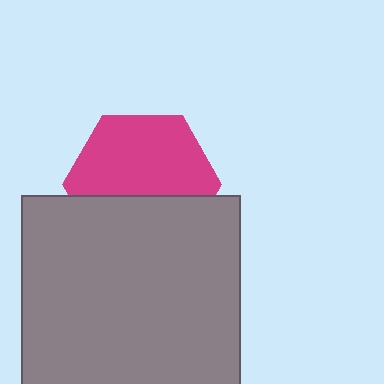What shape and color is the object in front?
The object in front is a gray square.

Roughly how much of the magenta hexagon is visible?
About half of it is visible (roughly 60%).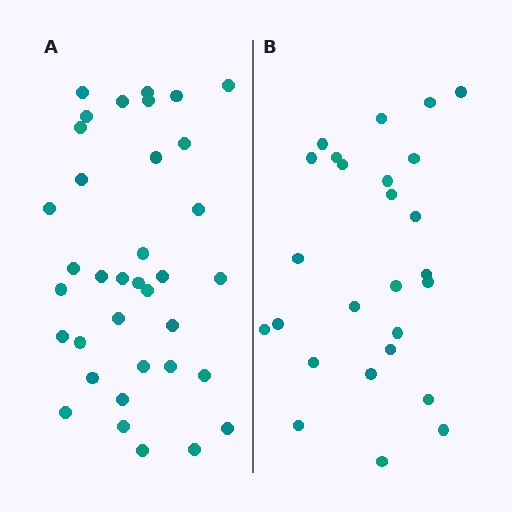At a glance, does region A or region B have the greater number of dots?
Region A (the left region) has more dots.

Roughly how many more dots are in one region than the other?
Region A has roughly 10 or so more dots than region B.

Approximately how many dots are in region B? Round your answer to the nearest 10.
About 30 dots. (The exact count is 26, which rounds to 30.)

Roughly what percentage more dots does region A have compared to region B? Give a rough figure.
About 40% more.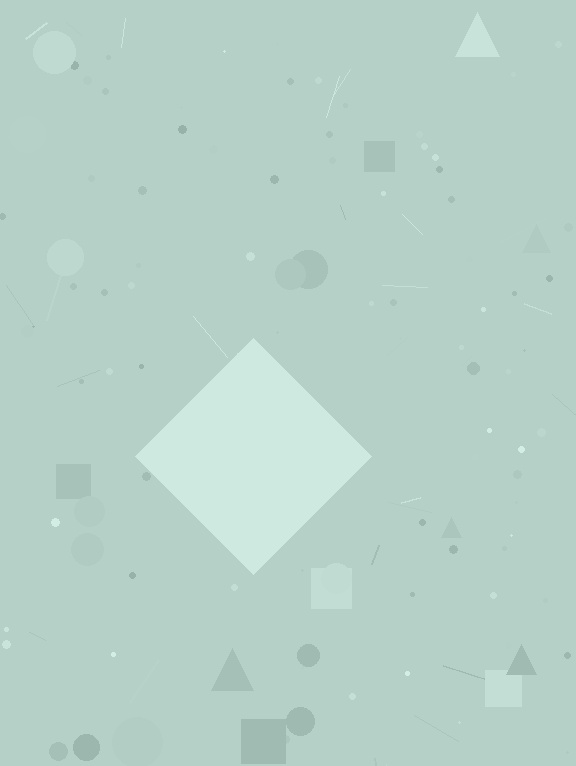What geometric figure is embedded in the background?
A diamond is embedded in the background.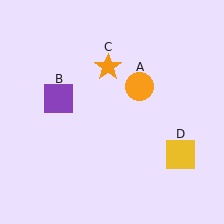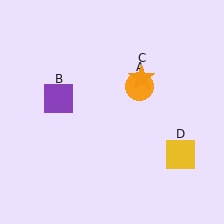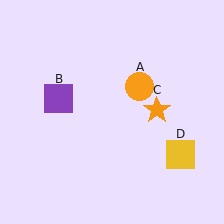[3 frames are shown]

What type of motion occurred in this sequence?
The orange star (object C) rotated clockwise around the center of the scene.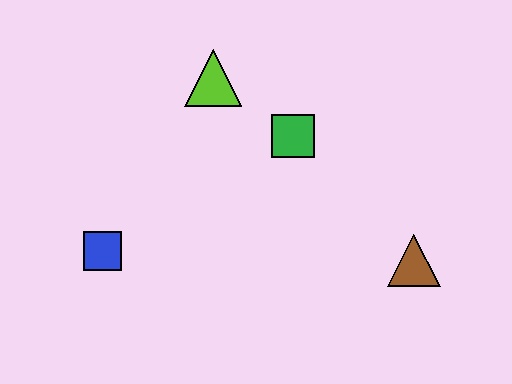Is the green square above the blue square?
Yes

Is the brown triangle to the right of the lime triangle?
Yes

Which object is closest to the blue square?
The lime triangle is closest to the blue square.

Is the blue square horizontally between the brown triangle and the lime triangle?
No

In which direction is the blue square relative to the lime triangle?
The blue square is below the lime triangle.